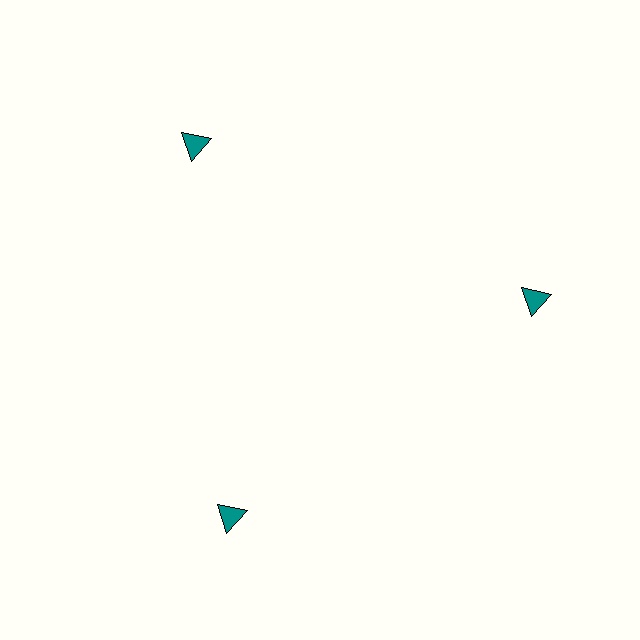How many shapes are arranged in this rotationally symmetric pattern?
There are 3 shapes, arranged in 3 groups of 1.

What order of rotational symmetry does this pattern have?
This pattern has 3-fold rotational symmetry.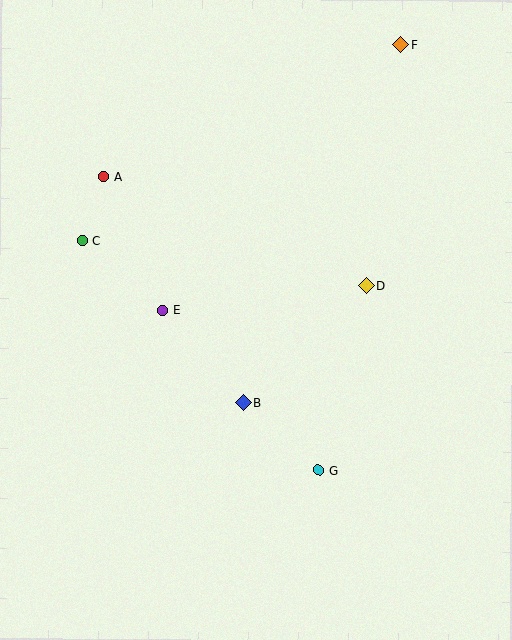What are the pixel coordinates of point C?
Point C is at (82, 240).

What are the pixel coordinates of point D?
Point D is at (367, 286).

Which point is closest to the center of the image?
Point B at (243, 402) is closest to the center.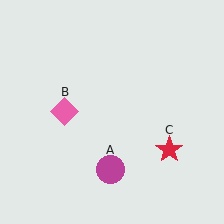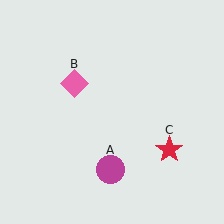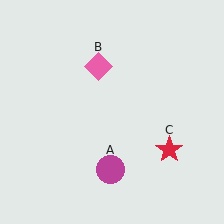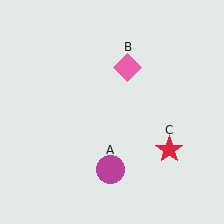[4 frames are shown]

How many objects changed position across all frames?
1 object changed position: pink diamond (object B).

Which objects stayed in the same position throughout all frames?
Magenta circle (object A) and red star (object C) remained stationary.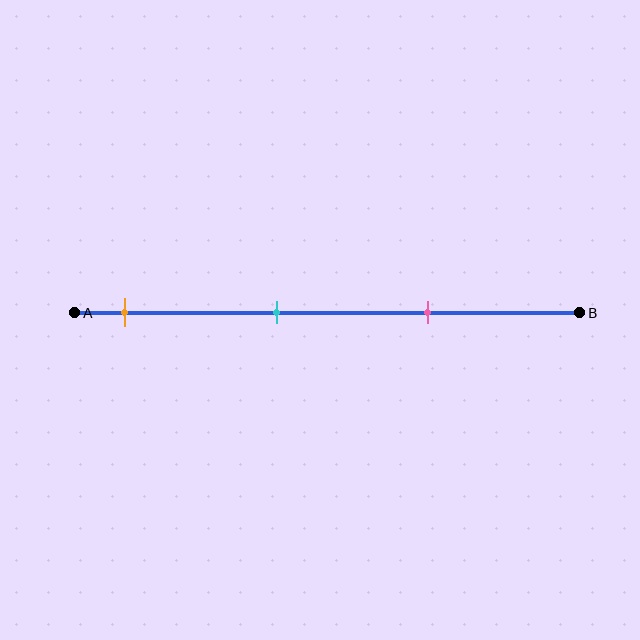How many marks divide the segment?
There are 3 marks dividing the segment.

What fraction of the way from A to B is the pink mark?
The pink mark is approximately 70% (0.7) of the way from A to B.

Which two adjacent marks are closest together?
The cyan and pink marks are the closest adjacent pair.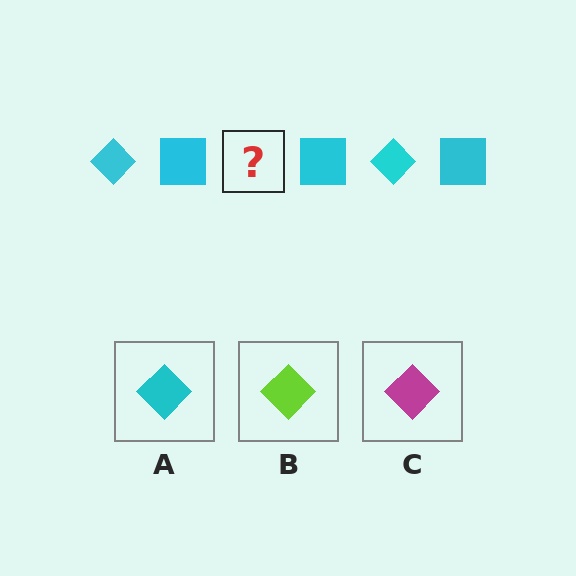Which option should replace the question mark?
Option A.